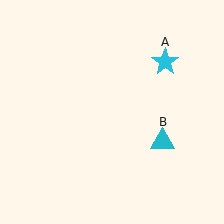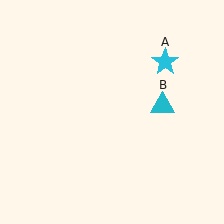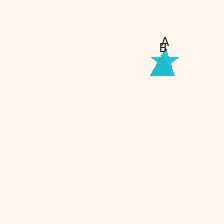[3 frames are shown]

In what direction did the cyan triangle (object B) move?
The cyan triangle (object B) moved up.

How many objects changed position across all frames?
1 object changed position: cyan triangle (object B).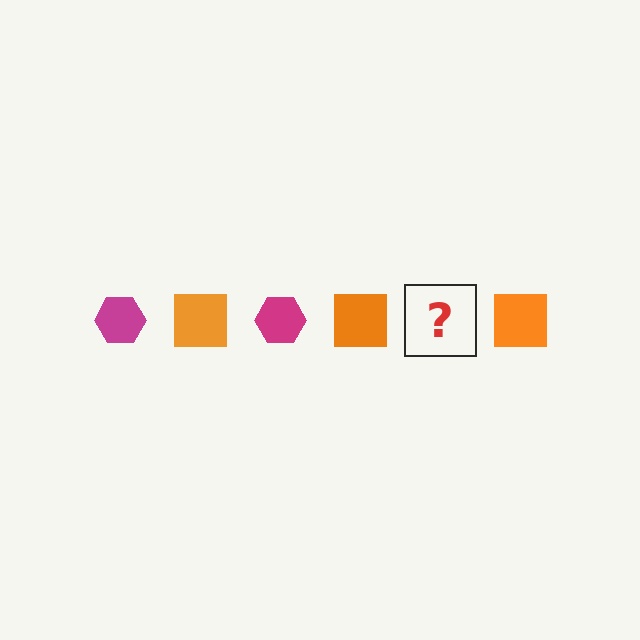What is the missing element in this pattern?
The missing element is a magenta hexagon.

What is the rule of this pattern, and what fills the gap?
The rule is that the pattern alternates between magenta hexagon and orange square. The gap should be filled with a magenta hexagon.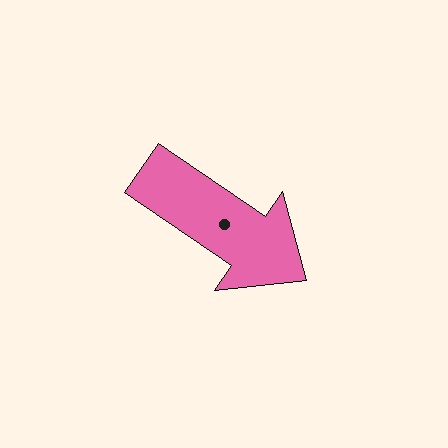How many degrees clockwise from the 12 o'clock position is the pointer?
Approximately 124 degrees.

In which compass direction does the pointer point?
Southeast.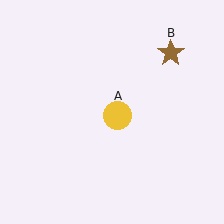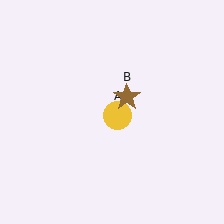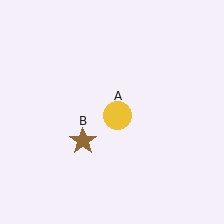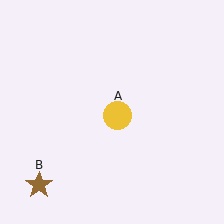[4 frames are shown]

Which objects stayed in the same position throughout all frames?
Yellow circle (object A) remained stationary.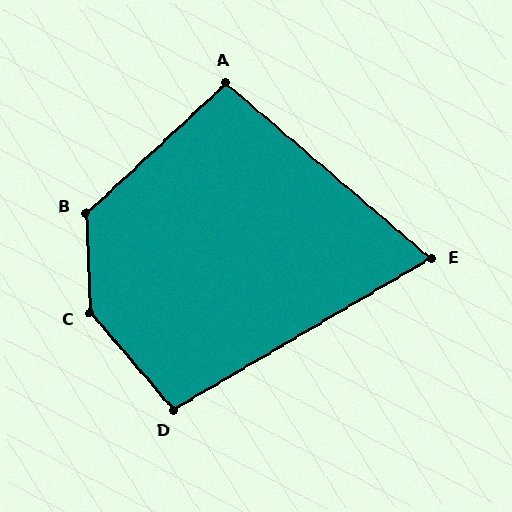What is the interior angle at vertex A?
Approximately 97 degrees (obtuse).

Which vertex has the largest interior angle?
C, at approximately 142 degrees.